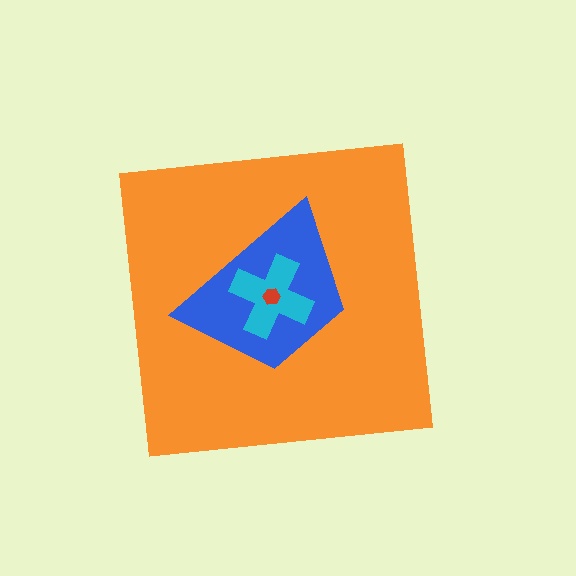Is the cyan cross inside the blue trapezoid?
Yes.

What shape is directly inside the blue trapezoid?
The cyan cross.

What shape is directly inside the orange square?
The blue trapezoid.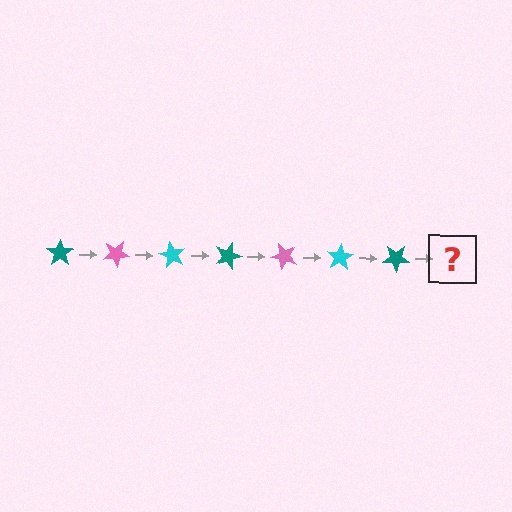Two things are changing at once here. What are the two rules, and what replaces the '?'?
The two rules are that it rotates 30 degrees each step and the color cycles through teal, pink, and cyan. The '?' should be a pink star, rotated 210 degrees from the start.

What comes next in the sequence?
The next element should be a pink star, rotated 210 degrees from the start.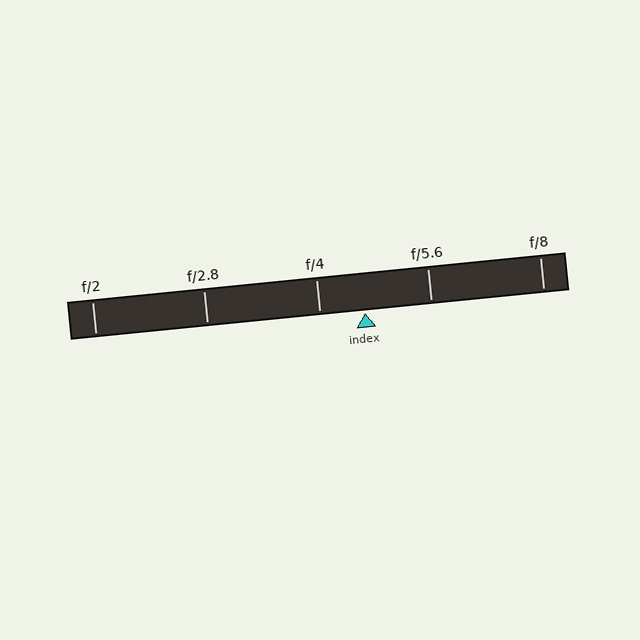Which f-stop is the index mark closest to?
The index mark is closest to f/4.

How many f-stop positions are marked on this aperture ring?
There are 5 f-stop positions marked.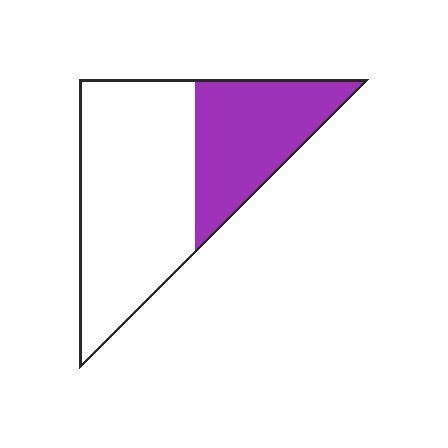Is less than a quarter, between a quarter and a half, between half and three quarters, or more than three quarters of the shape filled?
Between a quarter and a half.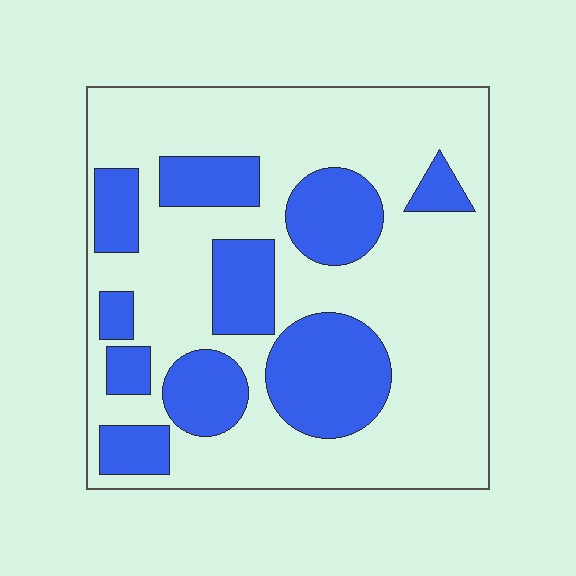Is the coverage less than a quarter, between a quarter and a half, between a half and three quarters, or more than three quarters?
Between a quarter and a half.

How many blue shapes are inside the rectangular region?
10.